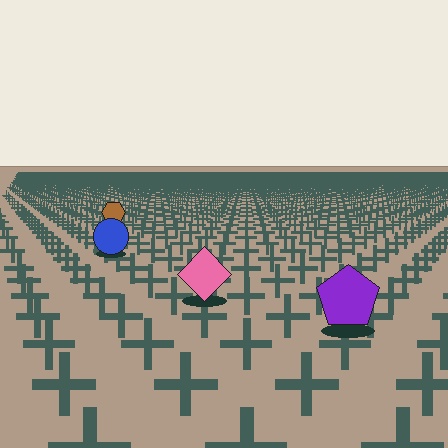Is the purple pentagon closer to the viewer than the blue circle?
Yes. The purple pentagon is closer — you can tell from the texture gradient: the ground texture is coarser near it.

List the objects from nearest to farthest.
From nearest to farthest: the purple pentagon, the pink diamond, the blue circle, the brown hexagon.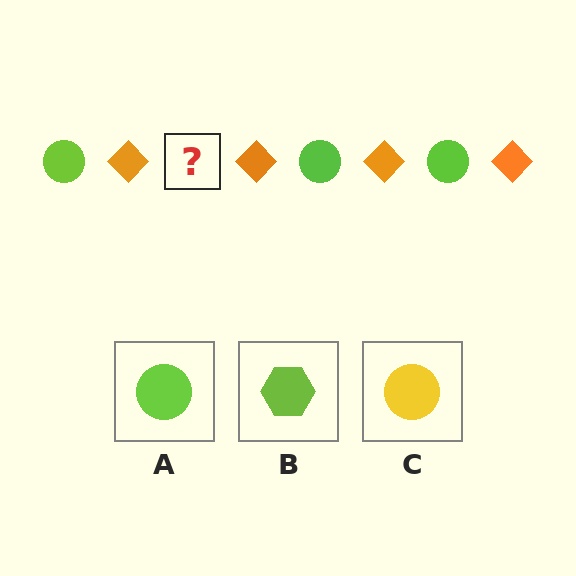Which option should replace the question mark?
Option A.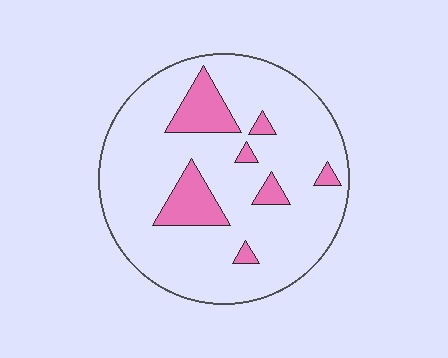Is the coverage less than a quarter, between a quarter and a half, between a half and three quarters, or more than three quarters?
Less than a quarter.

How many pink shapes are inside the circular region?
7.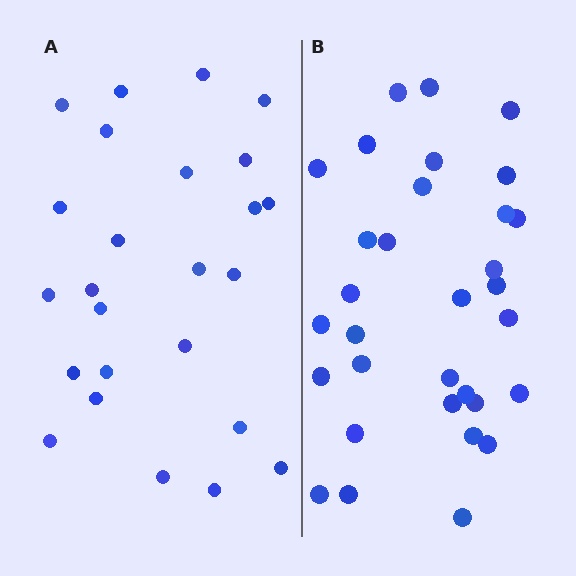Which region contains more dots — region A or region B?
Region B (the right region) has more dots.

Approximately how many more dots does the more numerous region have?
Region B has roughly 8 or so more dots than region A.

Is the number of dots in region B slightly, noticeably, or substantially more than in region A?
Region B has noticeably more, but not dramatically so. The ratio is roughly 1.3 to 1.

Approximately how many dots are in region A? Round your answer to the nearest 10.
About 20 dots. (The exact count is 25, which rounds to 20.)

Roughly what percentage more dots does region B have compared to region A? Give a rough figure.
About 30% more.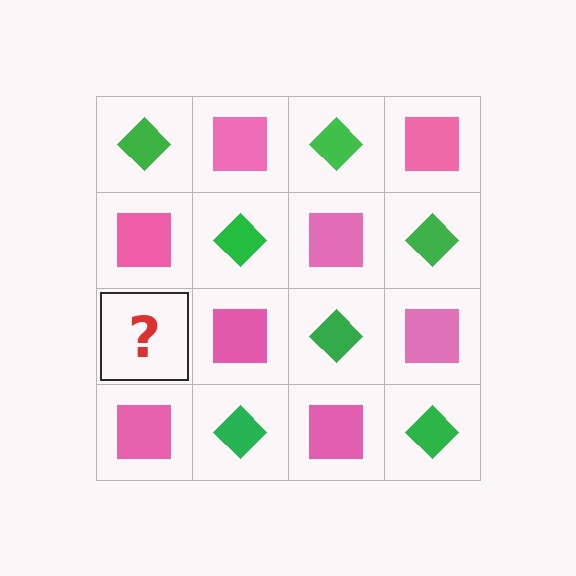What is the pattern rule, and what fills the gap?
The rule is that it alternates green diamond and pink square in a checkerboard pattern. The gap should be filled with a green diamond.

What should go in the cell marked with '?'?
The missing cell should contain a green diamond.